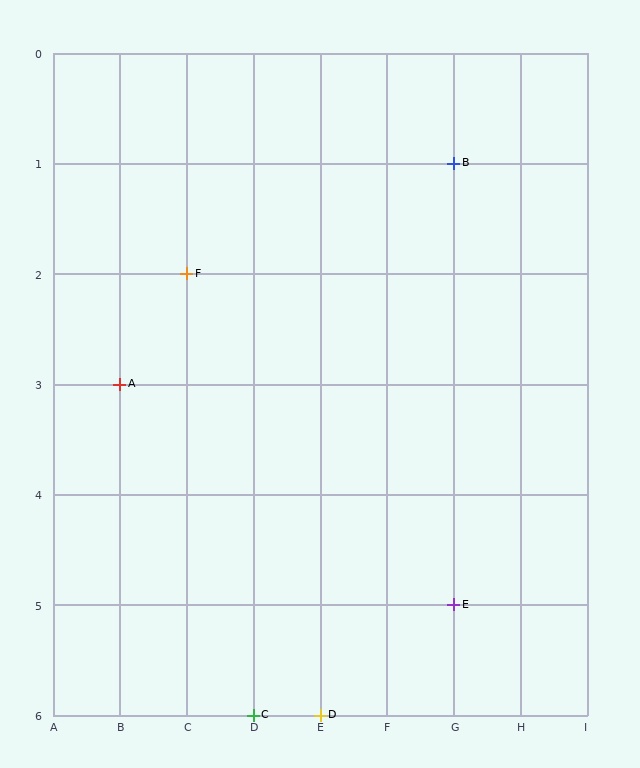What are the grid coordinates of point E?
Point E is at grid coordinates (G, 5).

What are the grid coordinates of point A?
Point A is at grid coordinates (B, 3).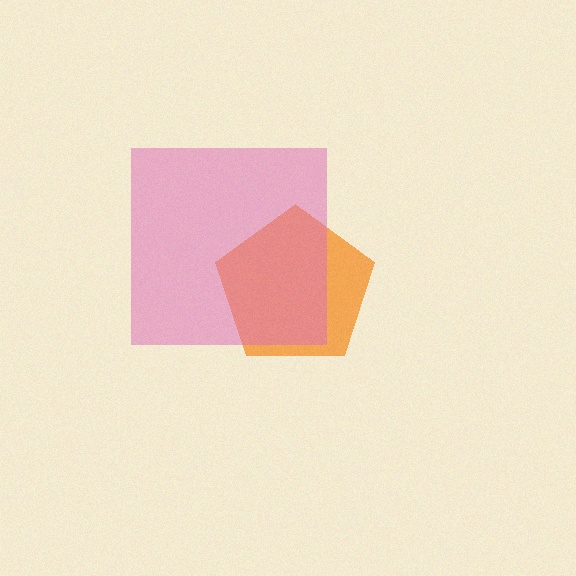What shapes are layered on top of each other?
The layered shapes are: an orange pentagon, a pink square.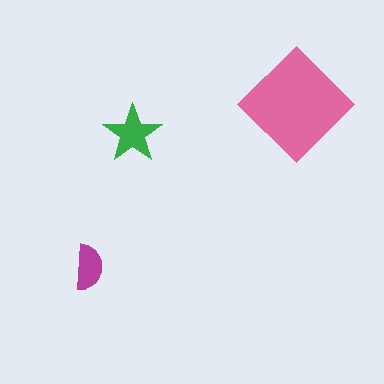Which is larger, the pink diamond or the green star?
The pink diamond.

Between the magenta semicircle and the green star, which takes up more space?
The green star.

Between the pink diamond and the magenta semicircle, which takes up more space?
The pink diamond.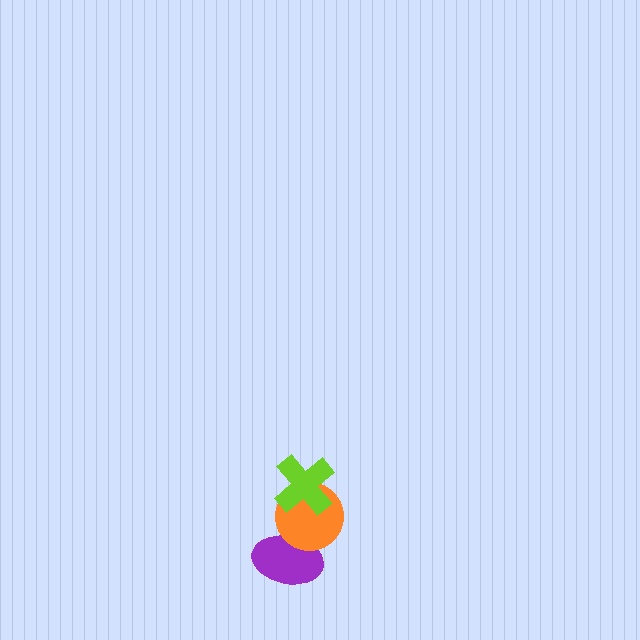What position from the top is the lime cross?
The lime cross is 1st from the top.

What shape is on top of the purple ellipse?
The orange circle is on top of the purple ellipse.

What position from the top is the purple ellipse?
The purple ellipse is 3rd from the top.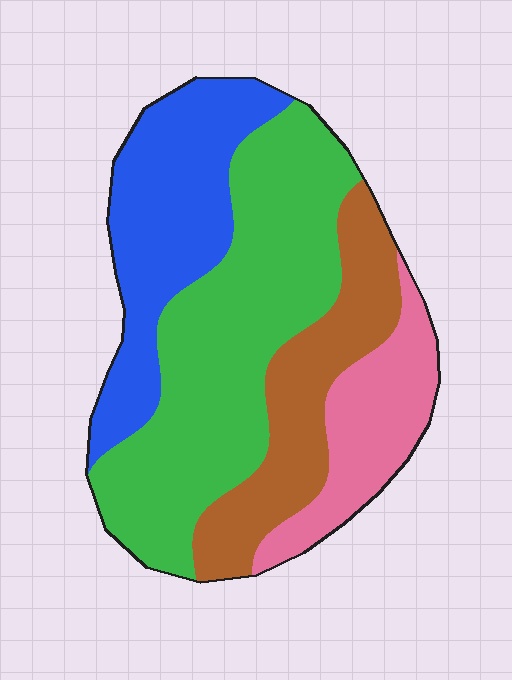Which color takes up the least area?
Pink, at roughly 15%.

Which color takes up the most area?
Green, at roughly 40%.